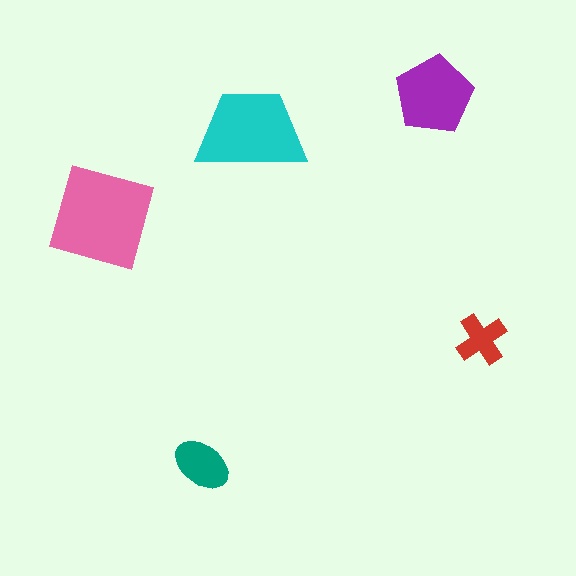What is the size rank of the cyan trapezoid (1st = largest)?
2nd.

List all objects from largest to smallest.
The pink diamond, the cyan trapezoid, the purple pentagon, the teal ellipse, the red cross.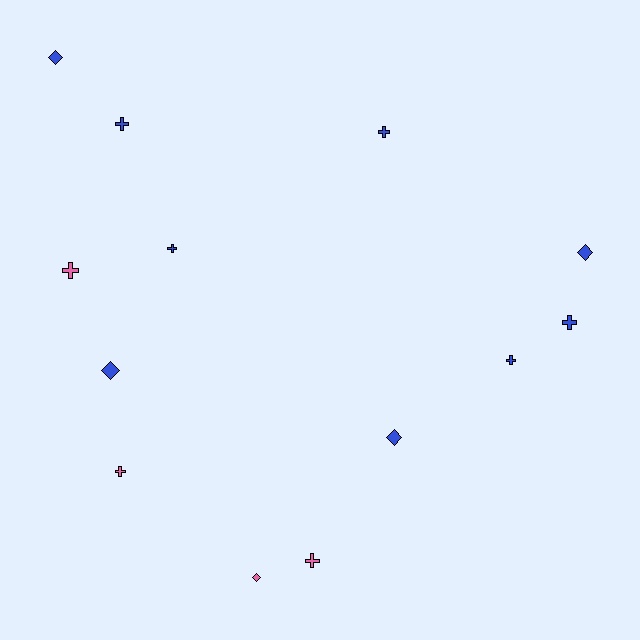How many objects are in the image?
There are 13 objects.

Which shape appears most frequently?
Cross, with 8 objects.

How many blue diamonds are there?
There are 4 blue diamonds.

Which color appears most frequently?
Blue, with 9 objects.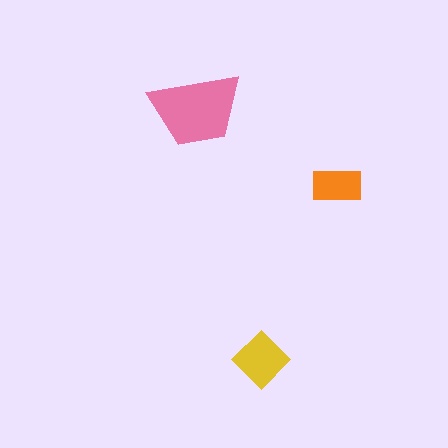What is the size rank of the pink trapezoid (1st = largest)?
1st.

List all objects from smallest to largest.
The orange rectangle, the yellow diamond, the pink trapezoid.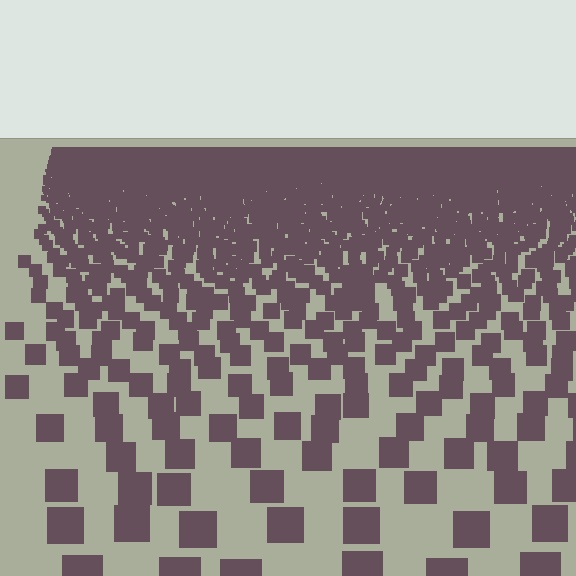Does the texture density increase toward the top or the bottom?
Density increases toward the top.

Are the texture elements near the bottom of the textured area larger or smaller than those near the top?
Larger. Near the bottom, elements are closer to the viewer and appear at a bigger on-screen size.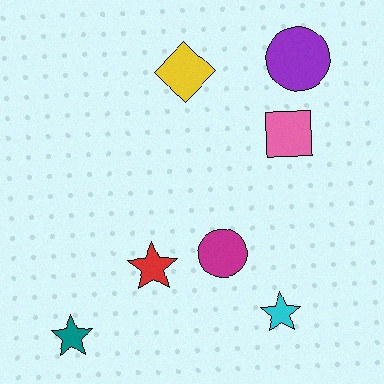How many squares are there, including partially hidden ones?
There is 1 square.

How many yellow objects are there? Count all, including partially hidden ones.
There is 1 yellow object.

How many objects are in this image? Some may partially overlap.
There are 7 objects.